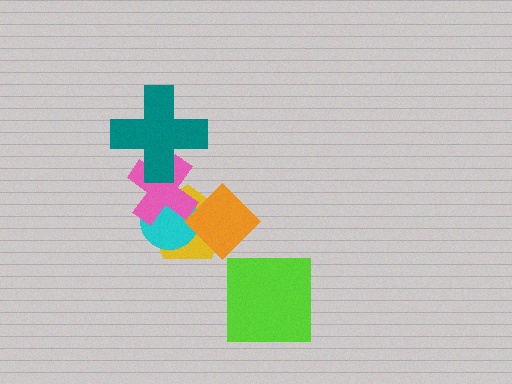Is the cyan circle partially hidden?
Yes, it is partially covered by another shape.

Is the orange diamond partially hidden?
No, no other shape covers it.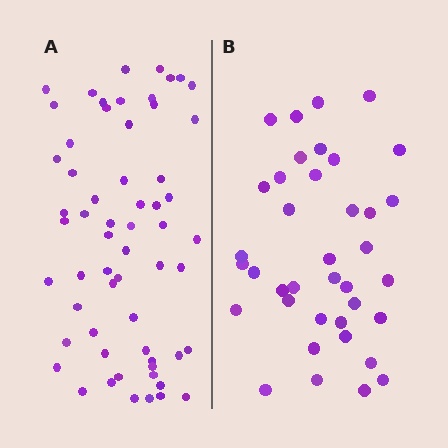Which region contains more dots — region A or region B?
Region A (the left region) has more dots.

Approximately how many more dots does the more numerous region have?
Region A has approximately 20 more dots than region B.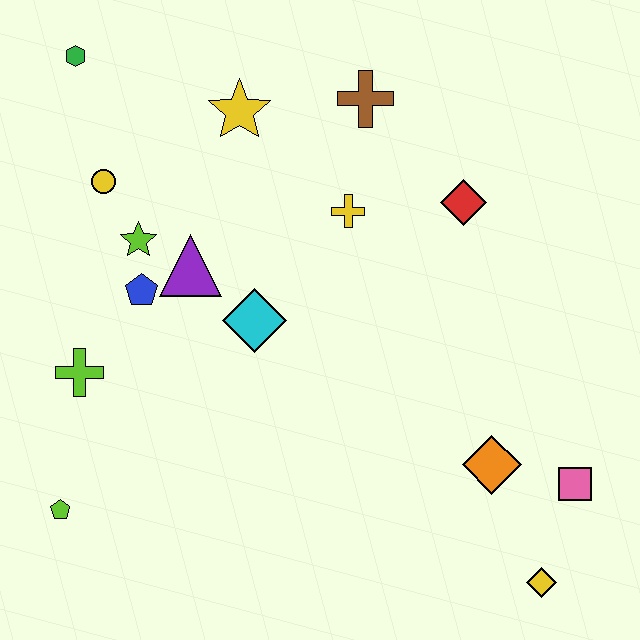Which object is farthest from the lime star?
The yellow diamond is farthest from the lime star.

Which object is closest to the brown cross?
The yellow cross is closest to the brown cross.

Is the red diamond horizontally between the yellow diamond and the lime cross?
Yes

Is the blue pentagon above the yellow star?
No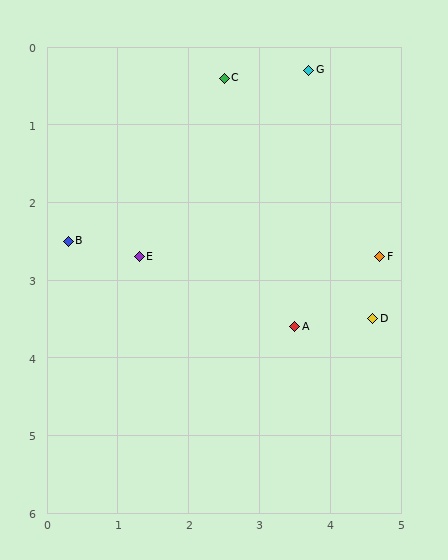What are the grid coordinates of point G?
Point G is at approximately (3.7, 0.3).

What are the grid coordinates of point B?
Point B is at approximately (0.3, 2.5).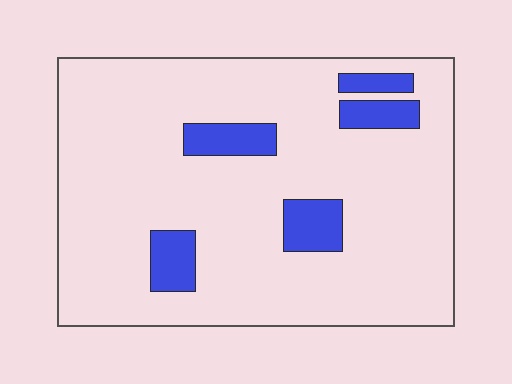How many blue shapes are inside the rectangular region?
5.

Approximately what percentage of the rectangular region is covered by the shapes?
Approximately 10%.